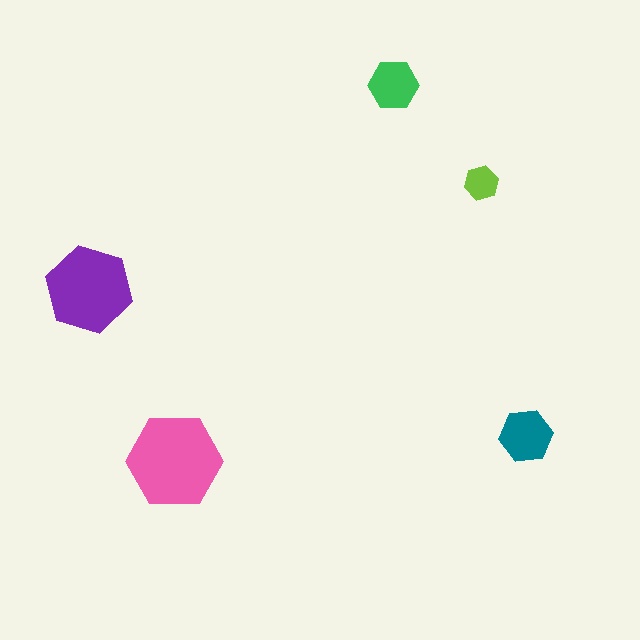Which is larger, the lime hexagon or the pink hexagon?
The pink one.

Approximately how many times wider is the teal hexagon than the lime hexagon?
About 1.5 times wider.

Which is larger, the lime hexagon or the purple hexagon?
The purple one.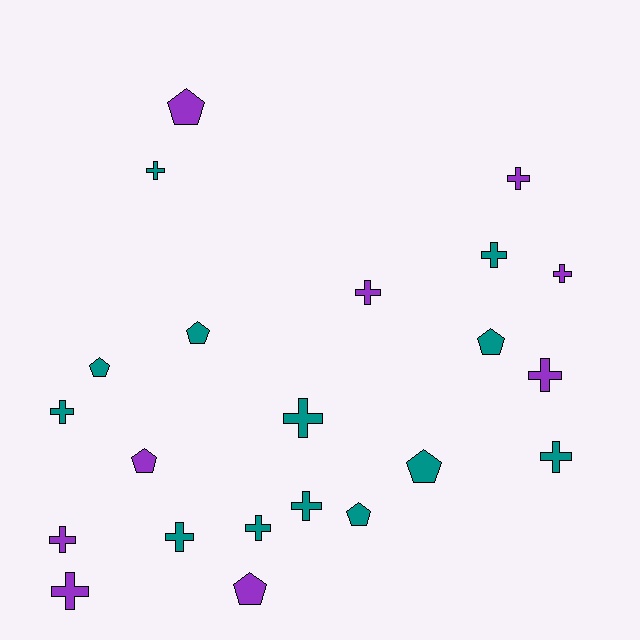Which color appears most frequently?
Teal, with 13 objects.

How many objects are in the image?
There are 22 objects.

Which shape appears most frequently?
Cross, with 14 objects.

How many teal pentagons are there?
There are 5 teal pentagons.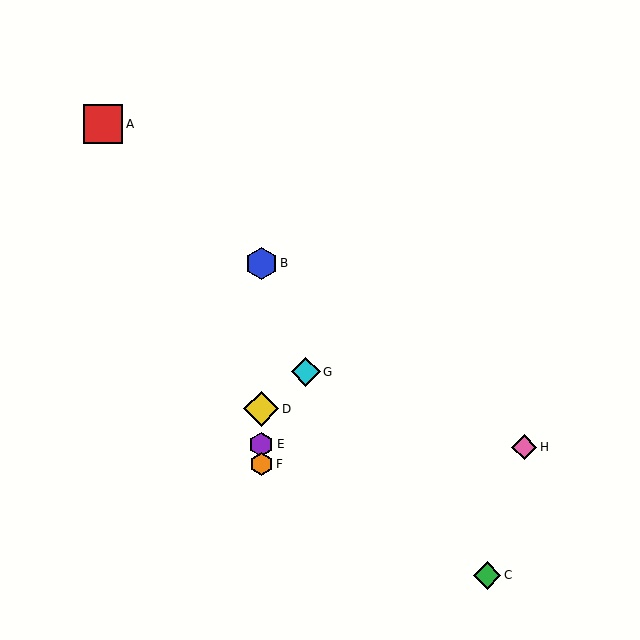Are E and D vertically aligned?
Yes, both are at x≈261.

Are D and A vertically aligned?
No, D is at x≈261 and A is at x≈103.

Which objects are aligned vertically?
Objects B, D, E, F are aligned vertically.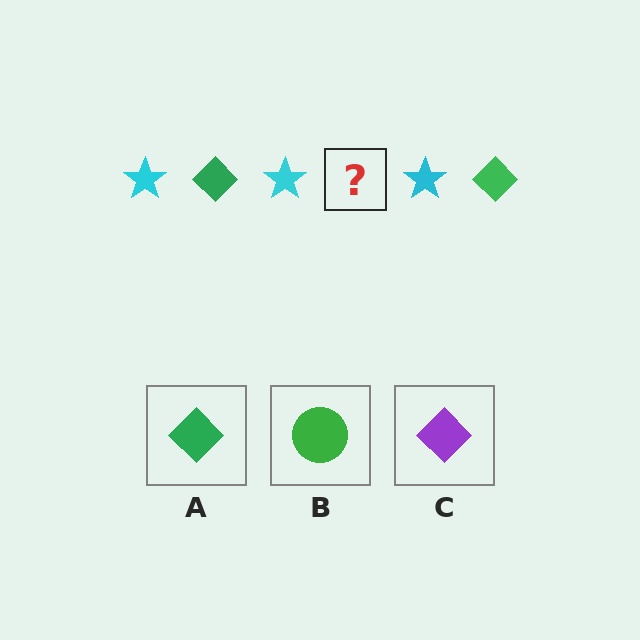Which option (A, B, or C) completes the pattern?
A.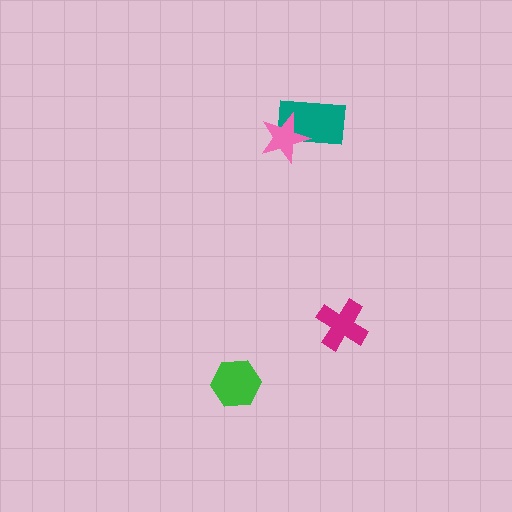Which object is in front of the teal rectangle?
The pink star is in front of the teal rectangle.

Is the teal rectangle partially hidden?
Yes, it is partially covered by another shape.